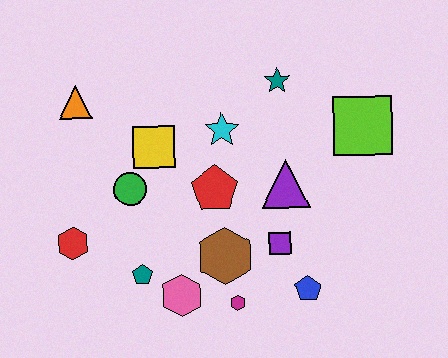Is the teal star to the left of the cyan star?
No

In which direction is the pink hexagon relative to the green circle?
The pink hexagon is below the green circle.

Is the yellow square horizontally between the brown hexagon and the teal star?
No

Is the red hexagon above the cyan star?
No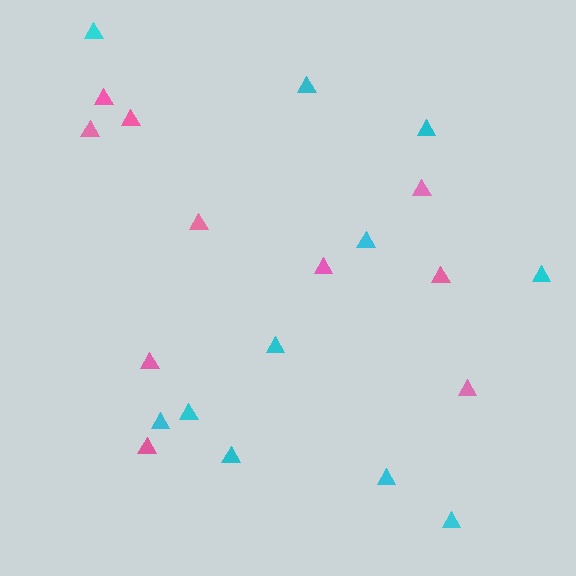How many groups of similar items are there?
There are 2 groups: one group of cyan triangles (11) and one group of pink triangles (10).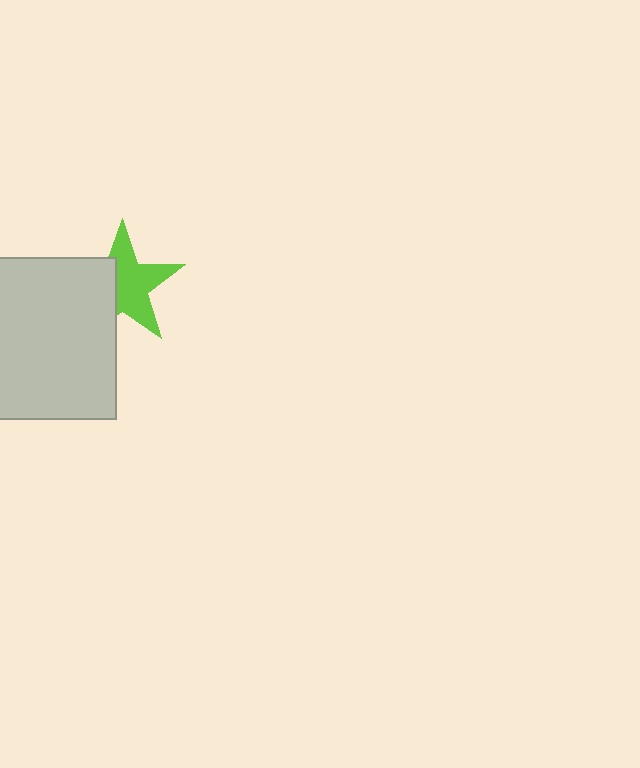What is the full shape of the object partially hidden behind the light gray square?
The partially hidden object is a lime star.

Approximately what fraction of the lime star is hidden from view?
Roughly 40% of the lime star is hidden behind the light gray square.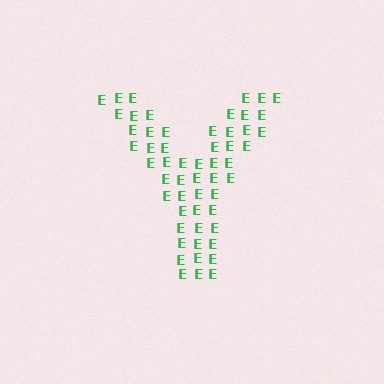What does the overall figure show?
The overall figure shows the letter Y.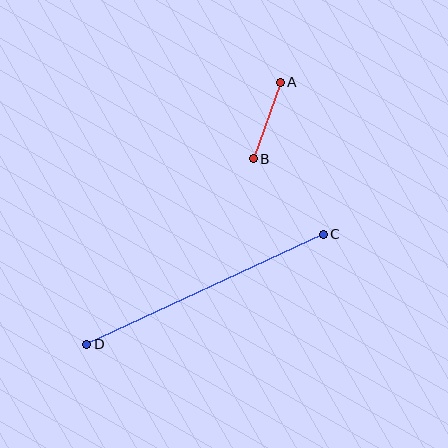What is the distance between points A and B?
The distance is approximately 81 pixels.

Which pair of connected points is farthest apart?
Points C and D are farthest apart.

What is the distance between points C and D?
The distance is approximately 261 pixels.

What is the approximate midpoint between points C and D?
The midpoint is at approximately (205, 289) pixels.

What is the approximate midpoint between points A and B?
The midpoint is at approximately (267, 121) pixels.